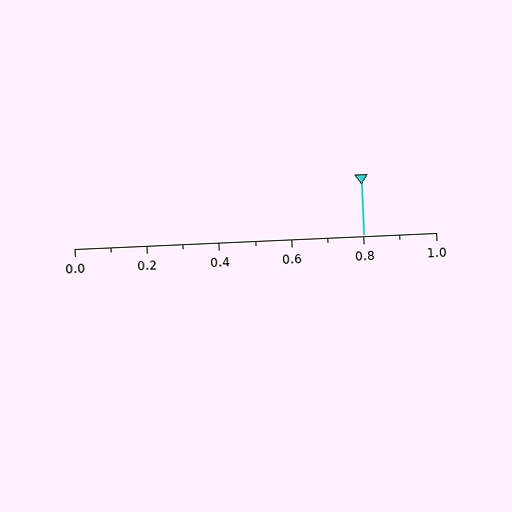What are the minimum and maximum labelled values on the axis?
The axis runs from 0.0 to 1.0.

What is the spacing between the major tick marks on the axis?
The major ticks are spaced 0.2 apart.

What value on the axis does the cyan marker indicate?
The marker indicates approximately 0.8.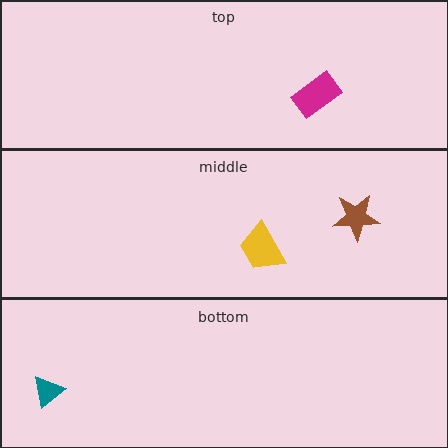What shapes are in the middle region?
The yellow trapezoid, the brown star.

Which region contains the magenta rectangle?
The top region.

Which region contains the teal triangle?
The bottom region.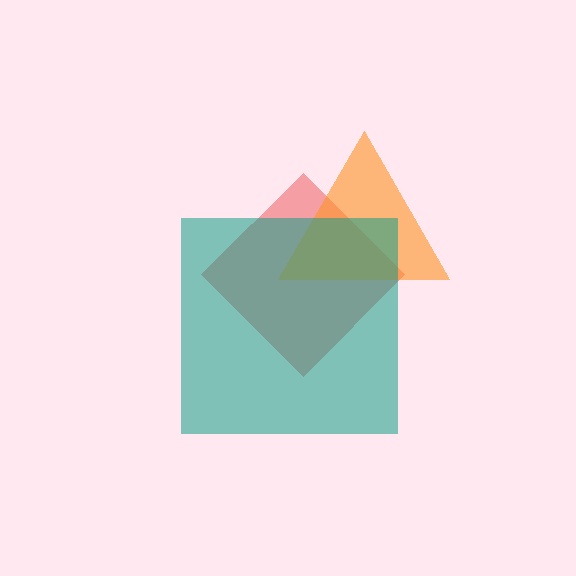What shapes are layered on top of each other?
The layered shapes are: a red diamond, an orange triangle, a teal square.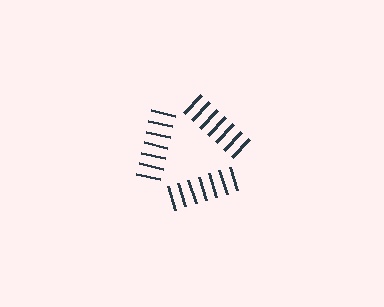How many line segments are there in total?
21 — 7 along each of the 3 edges.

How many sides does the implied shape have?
3 sides — the line-ends trace a triangle.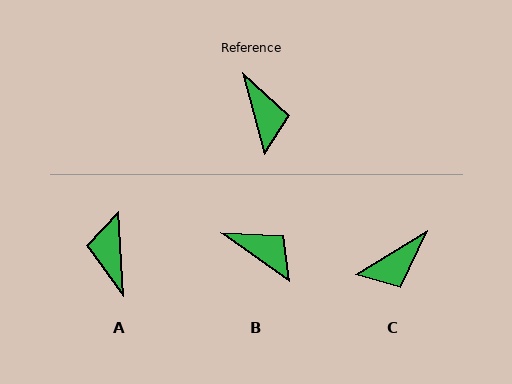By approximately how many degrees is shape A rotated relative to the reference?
Approximately 168 degrees counter-clockwise.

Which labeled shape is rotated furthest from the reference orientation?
A, about 168 degrees away.